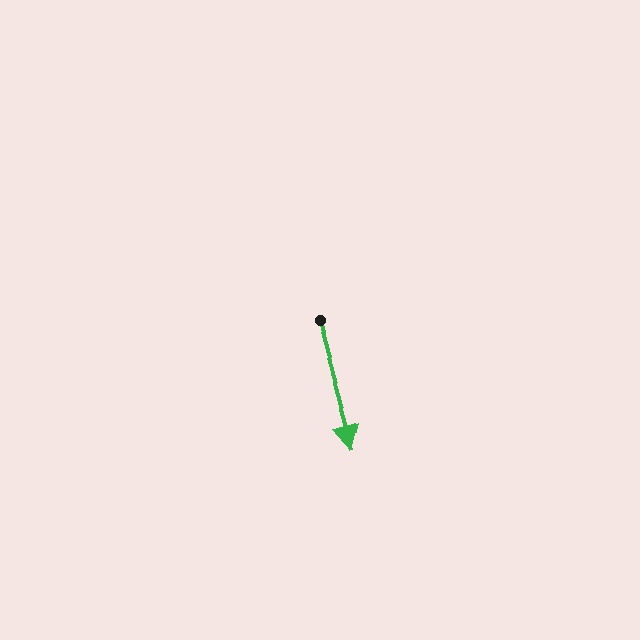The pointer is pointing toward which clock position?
Roughly 5 o'clock.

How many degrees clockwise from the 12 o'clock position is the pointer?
Approximately 164 degrees.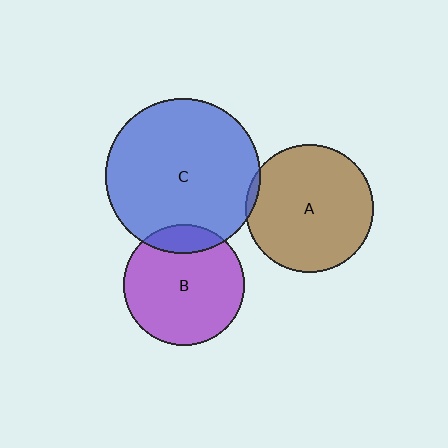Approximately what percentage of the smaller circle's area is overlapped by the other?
Approximately 5%.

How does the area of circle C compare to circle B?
Approximately 1.6 times.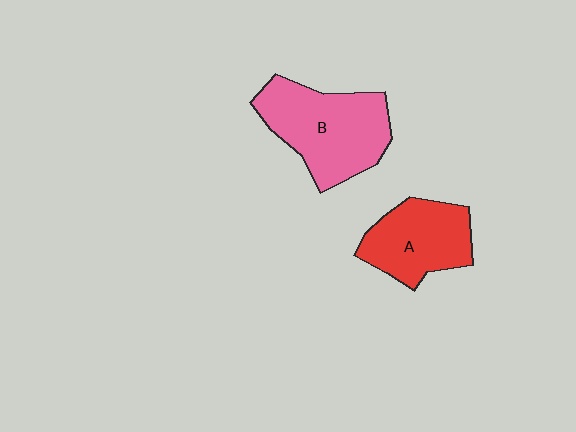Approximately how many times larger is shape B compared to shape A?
Approximately 1.4 times.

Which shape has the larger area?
Shape B (pink).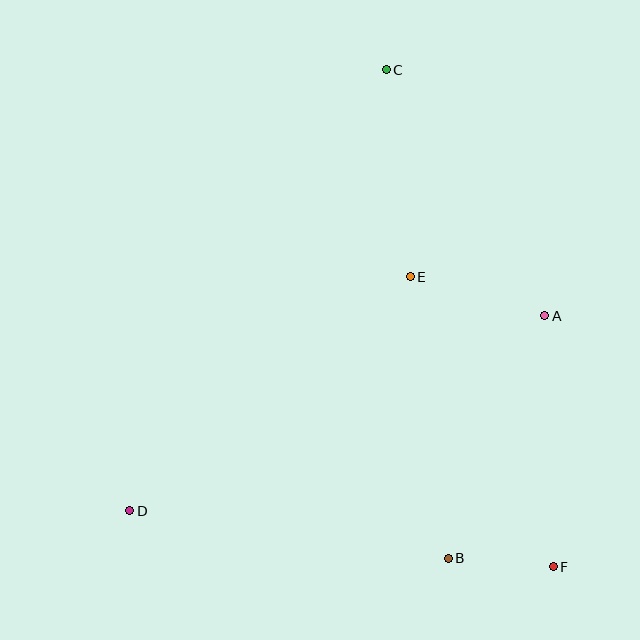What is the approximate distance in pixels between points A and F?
The distance between A and F is approximately 251 pixels.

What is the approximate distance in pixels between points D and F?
The distance between D and F is approximately 427 pixels.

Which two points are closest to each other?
Points B and F are closest to each other.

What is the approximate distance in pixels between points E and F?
The distance between E and F is approximately 324 pixels.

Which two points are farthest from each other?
Points C and F are farthest from each other.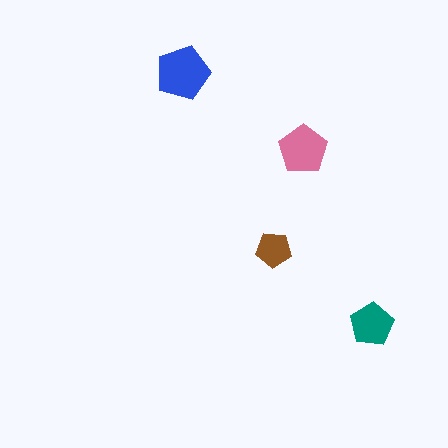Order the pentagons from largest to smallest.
the blue one, the pink one, the teal one, the brown one.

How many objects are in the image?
There are 4 objects in the image.